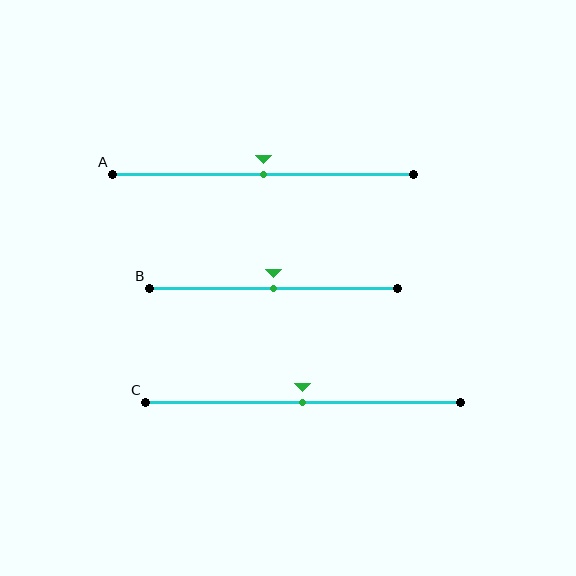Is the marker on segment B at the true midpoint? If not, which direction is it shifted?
Yes, the marker on segment B is at the true midpoint.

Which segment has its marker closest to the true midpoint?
Segment A has its marker closest to the true midpoint.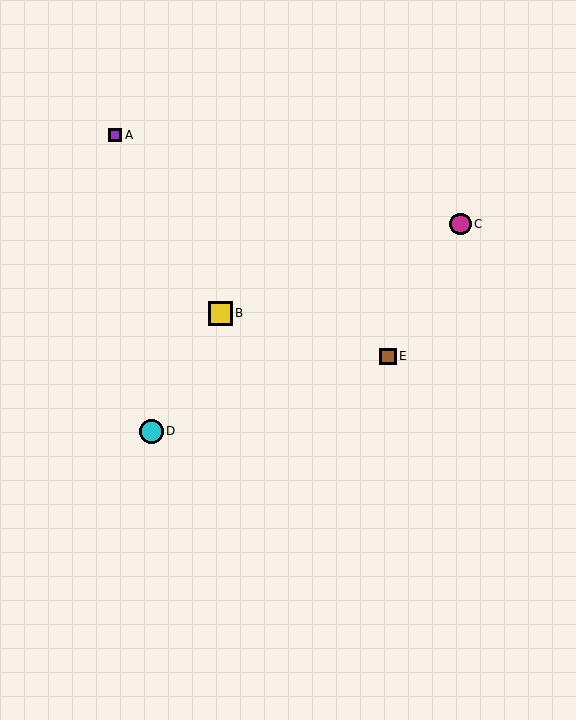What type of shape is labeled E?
Shape E is a brown square.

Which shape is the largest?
The yellow square (labeled B) is the largest.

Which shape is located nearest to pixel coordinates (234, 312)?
The yellow square (labeled B) at (220, 313) is nearest to that location.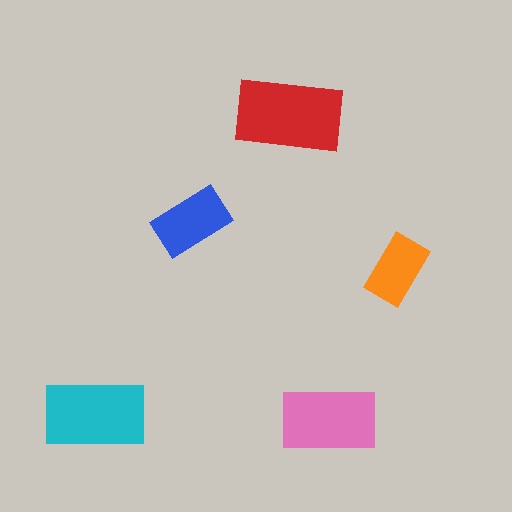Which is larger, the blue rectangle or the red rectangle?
The red one.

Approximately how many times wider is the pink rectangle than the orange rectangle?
About 1.5 times wider.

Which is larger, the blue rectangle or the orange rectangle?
The blue one.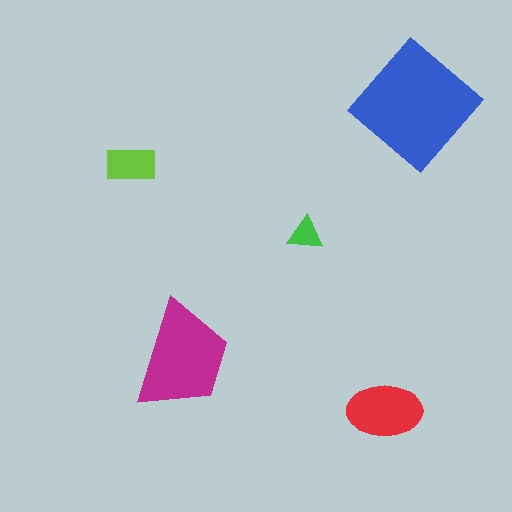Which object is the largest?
The blue diamond.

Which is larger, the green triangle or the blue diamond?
The blue diamond.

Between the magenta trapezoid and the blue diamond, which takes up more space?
The blue diamond.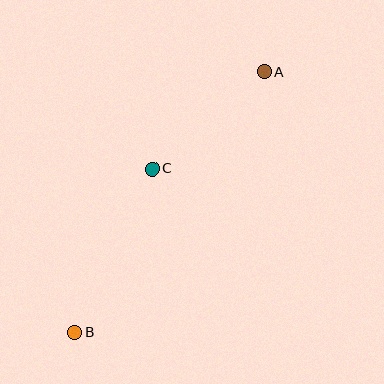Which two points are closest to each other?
Points A and C are closest to each other.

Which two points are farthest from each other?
Points A and B are farthest from each other.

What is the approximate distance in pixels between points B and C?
The distance between B and C is approximately 181 pixels.